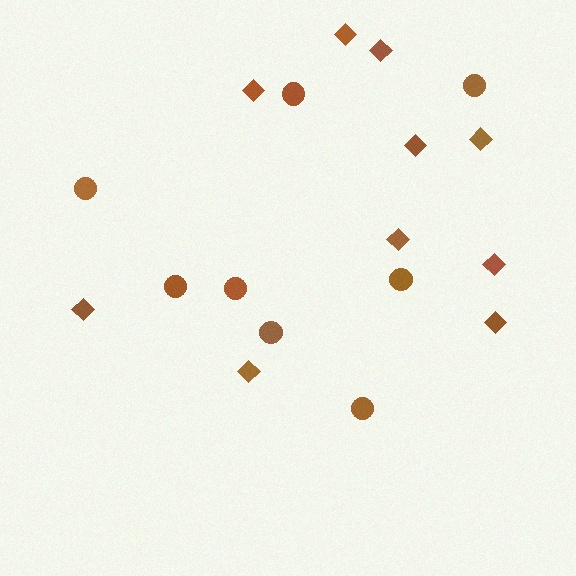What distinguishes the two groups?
There are 2 groups: one group of circles (8) and one group of diamonds (10).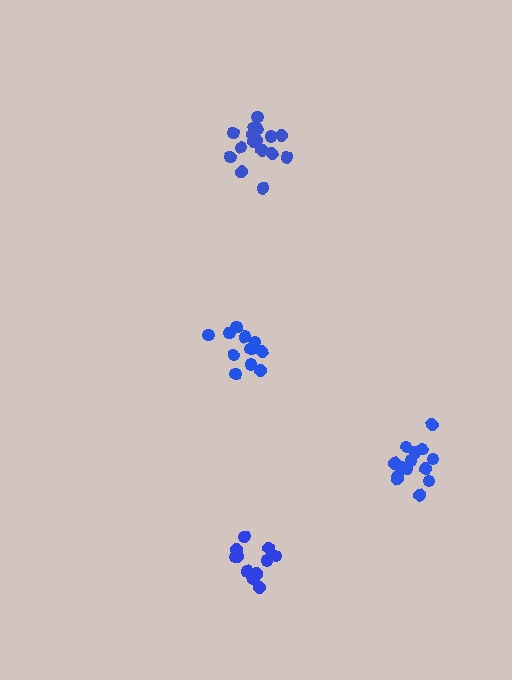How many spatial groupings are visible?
There are 4 spatial groupings.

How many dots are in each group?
Group 1: 12 dots, Group 2: 17 dots, Group 3: 11 dots, Group 4: 15 dots (55 total).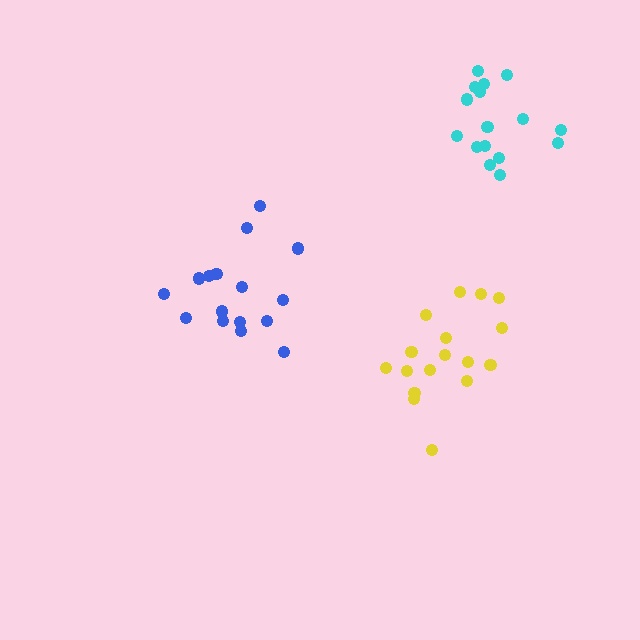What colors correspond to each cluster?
The clusters are colored: yellow, blue, cyan.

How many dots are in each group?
Group 1: 17 dots, Group 2: 16 dots, Group 3: 16 dots (49 total).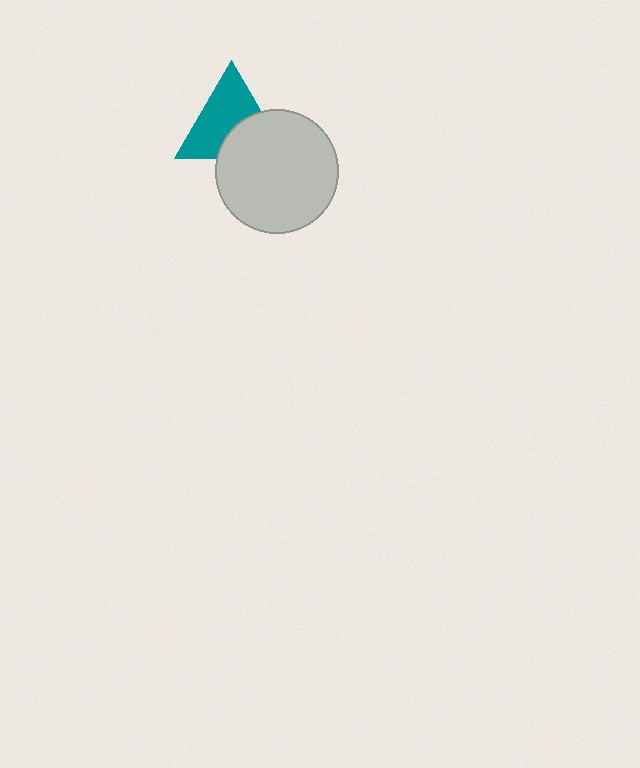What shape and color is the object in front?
The object in front is a light gray circle.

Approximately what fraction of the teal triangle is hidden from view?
Roughly 38% of the teal triangle is hidden behind the light gray circle.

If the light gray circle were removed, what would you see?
You would see the complete teal triangle.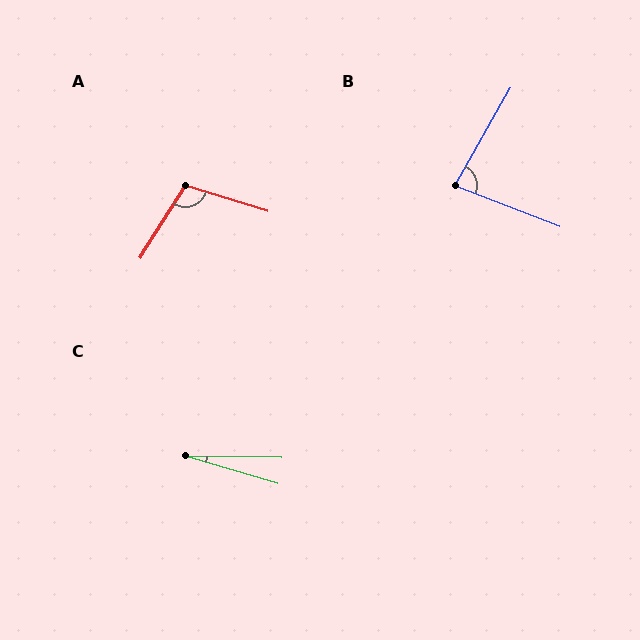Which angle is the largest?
A, at approximately 105 degrees.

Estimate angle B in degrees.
Approximately 82 degrees.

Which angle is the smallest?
C, at approximately 16 degrees.